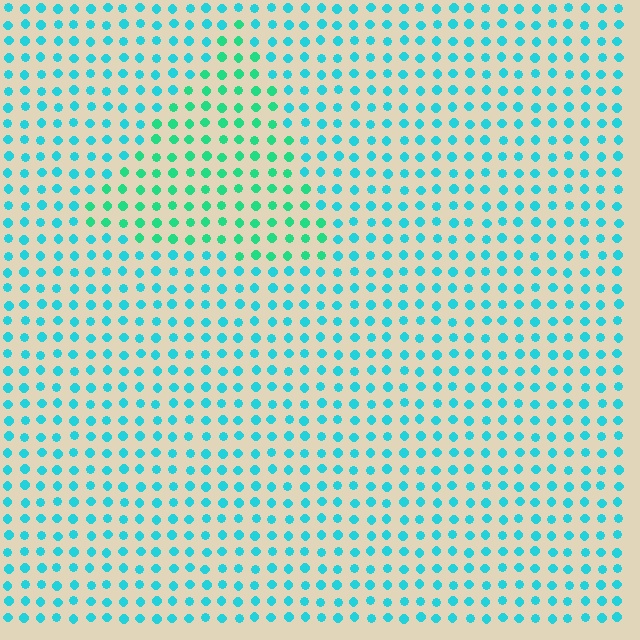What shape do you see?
I see a triangle.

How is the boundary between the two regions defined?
The boundary is defined purely by a slight shift in hue (about 32 degrees). Spacing, size, and orientation are identical on both sides.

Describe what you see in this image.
The image is filled with small cyan elements in a uniform arrangement. A triangle-shaped region is visible where the elements are tinted to a slightly different hue, forming a subtle color boundary.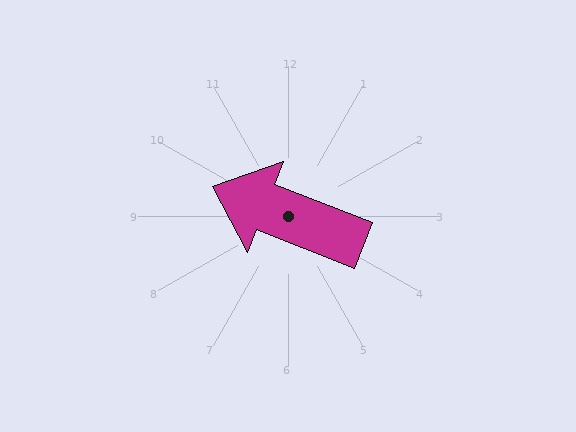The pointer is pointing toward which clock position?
Roughly 10 o'clock.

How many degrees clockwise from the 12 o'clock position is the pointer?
Approximately 291 degrees.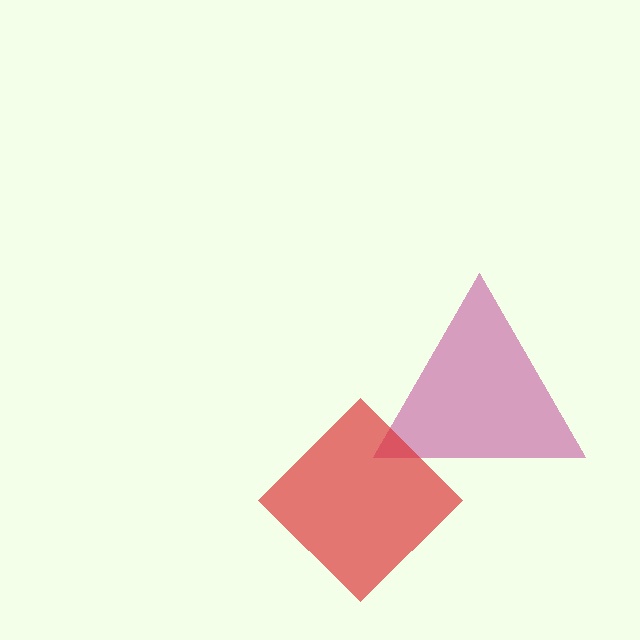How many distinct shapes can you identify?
There are 2 distinct shapes: a magenta triangle, a red diamond.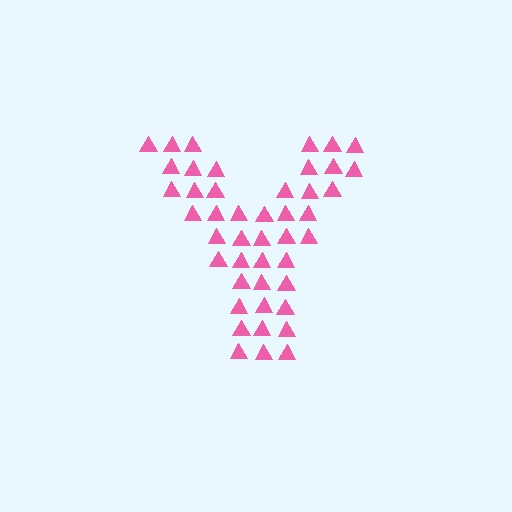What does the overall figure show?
The overall figure shows the letter Y.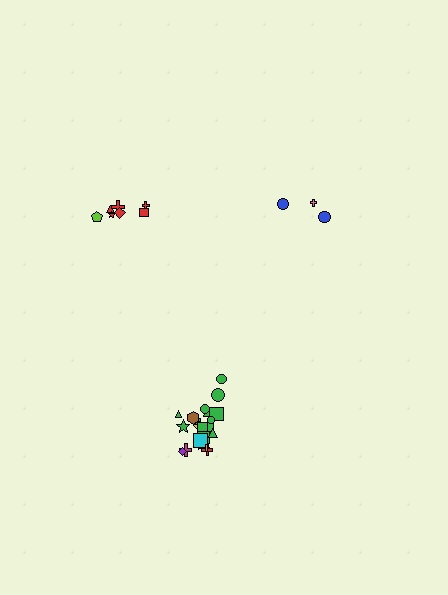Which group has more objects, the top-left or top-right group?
The top-left group.